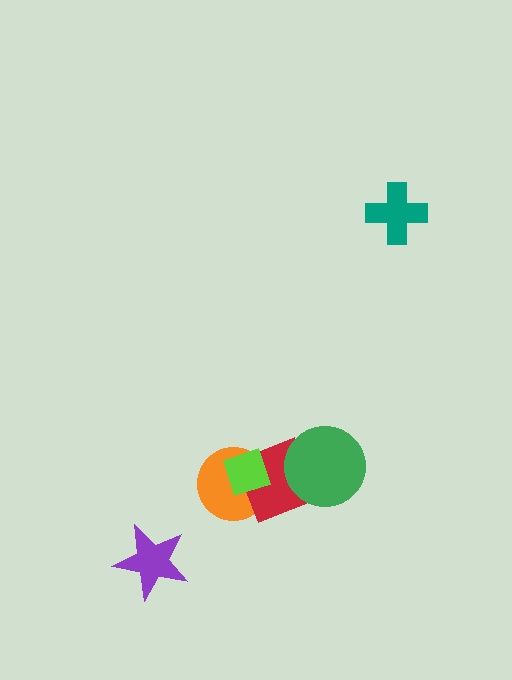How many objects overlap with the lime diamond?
2 objects overlap with the lime diamond.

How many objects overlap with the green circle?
1 object overlaps with the green circle.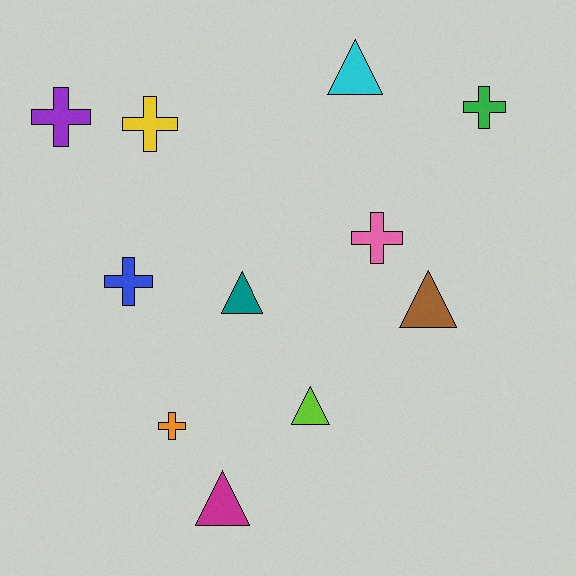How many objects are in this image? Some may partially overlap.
There are 11 objects.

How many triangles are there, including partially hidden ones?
There are 5 triangles.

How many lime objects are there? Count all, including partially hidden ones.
There is 1 lime object.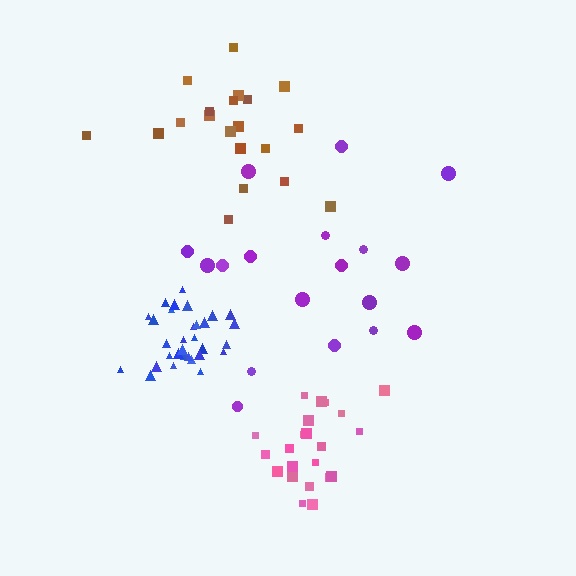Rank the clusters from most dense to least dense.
blue, pink, brown, purple.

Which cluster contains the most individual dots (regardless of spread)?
Blue (32).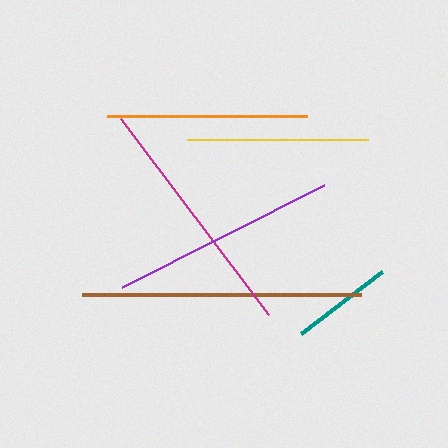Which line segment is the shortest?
The teal line is the shortest at approximately 102 pixels.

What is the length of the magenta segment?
The magenta segment is approximately 245 pixels long.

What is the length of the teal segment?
The teal segment is approximately 102 pixels long.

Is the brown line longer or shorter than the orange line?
The brown line is longer than the orange line.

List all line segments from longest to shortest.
From longest to shortest: brown, magenta, purple, orange, yellow, teal.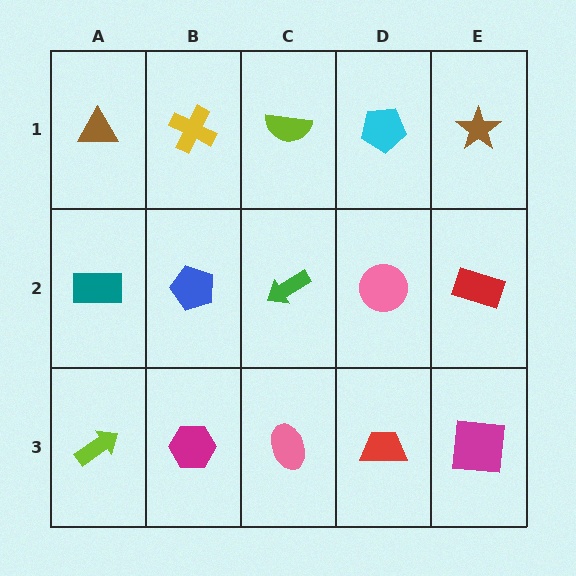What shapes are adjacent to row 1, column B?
A blue pentagon (row 2, column B), a brown triangle (row 1, column A), a lime semicircle (row 1, column C).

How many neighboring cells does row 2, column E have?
3.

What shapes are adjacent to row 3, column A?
A teal rectangle (row 2, column A), a magenta hexagon (row 3, column B).